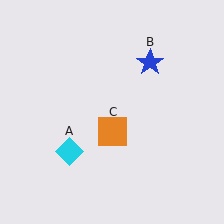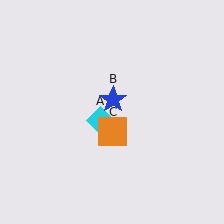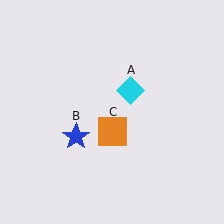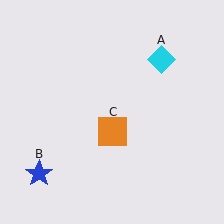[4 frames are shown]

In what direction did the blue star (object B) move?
The blue star (object B) moved down and to the left.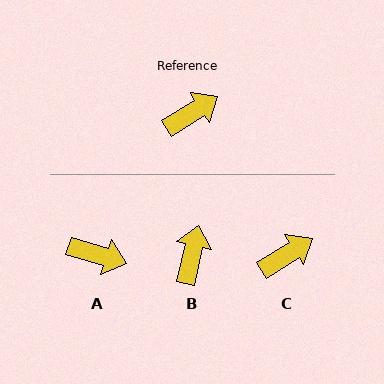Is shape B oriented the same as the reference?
No, it is off by about 45 degrees.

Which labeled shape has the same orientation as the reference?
C.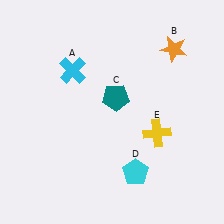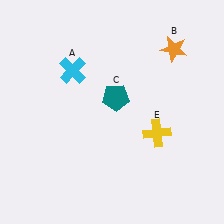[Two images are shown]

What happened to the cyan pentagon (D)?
The cyan pentagon (D) was removed in Image 2. It was in the bottom-right area of Image 1.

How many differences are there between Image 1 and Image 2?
There is 1 difference between the two images.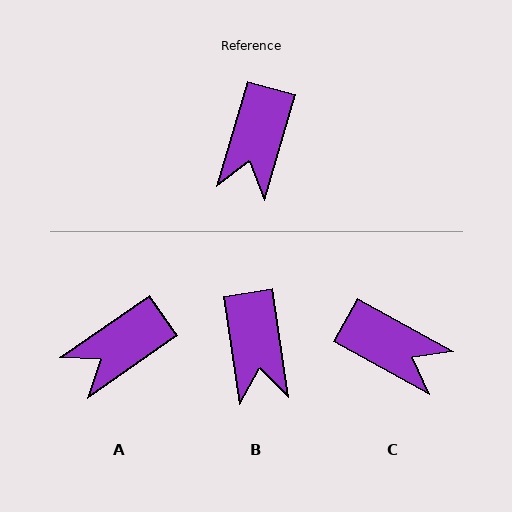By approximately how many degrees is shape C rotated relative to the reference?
Approximately 77 degrees counter-clockwise.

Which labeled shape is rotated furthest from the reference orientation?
C, about 77 degrees away.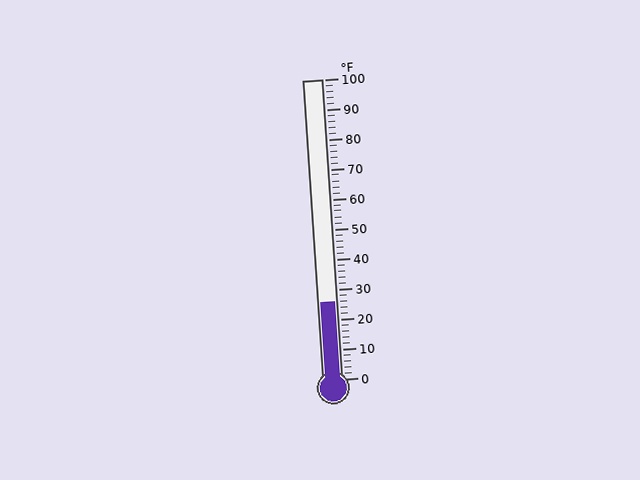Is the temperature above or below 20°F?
The temperature is above 20°F.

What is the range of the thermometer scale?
The thermometer scale ranges from 0°F to 100°F.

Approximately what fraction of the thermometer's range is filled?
The thermometer is filled to approximately 25% of its range.